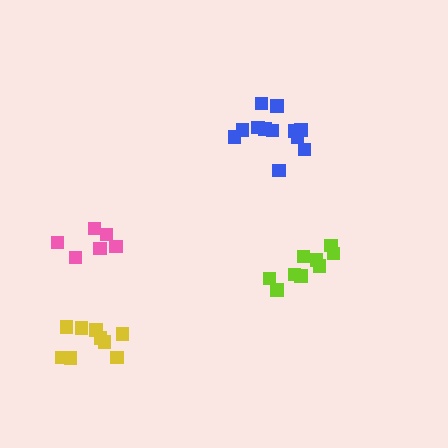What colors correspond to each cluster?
The clusters are colored: lime, blue, yellow, pink.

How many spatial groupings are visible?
There are 4 spatial groupings.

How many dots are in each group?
Group 1: 9 dots, Group 2: 12 dots, Group 3: 9 dots, Group 4: 6 dots (36 total).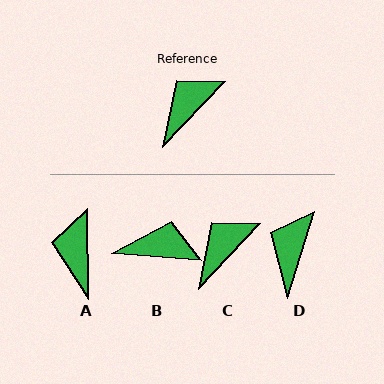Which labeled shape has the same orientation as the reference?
C.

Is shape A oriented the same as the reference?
No, it is off by about 44 degrees.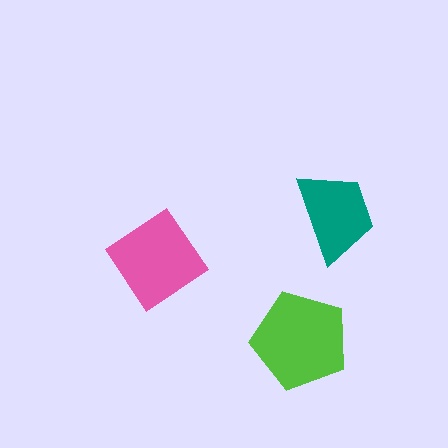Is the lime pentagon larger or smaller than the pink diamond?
Larger.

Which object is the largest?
The lime pentagon.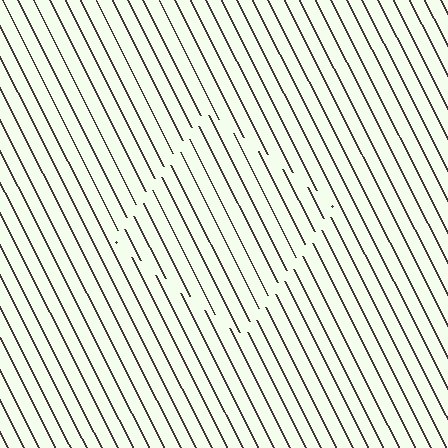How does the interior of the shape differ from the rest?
The interior of the shape contains the same grating, shifted by half a period — the contour is defined by the phase discontinuity where line-ends from the inner and outer gratings abut.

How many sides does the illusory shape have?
4 sides — the line-ends trace a square.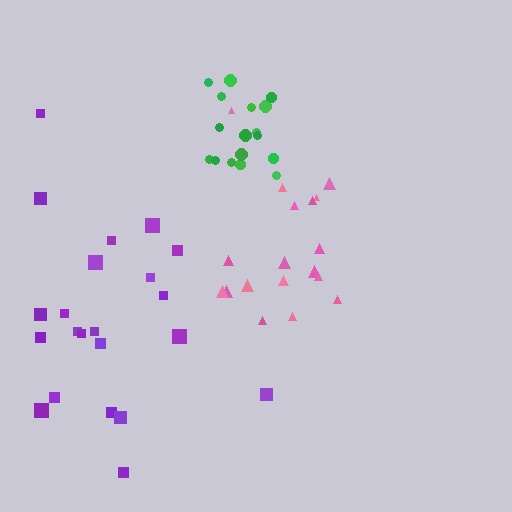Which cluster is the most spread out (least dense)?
Purple.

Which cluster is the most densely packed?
Green.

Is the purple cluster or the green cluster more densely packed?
Green.